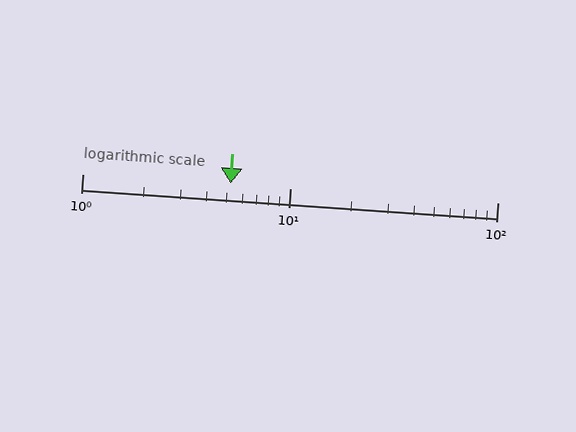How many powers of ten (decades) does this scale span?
The scale spans 2 decades, from 1 to 100.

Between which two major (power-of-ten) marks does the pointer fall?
The pointer is between 1 and 10.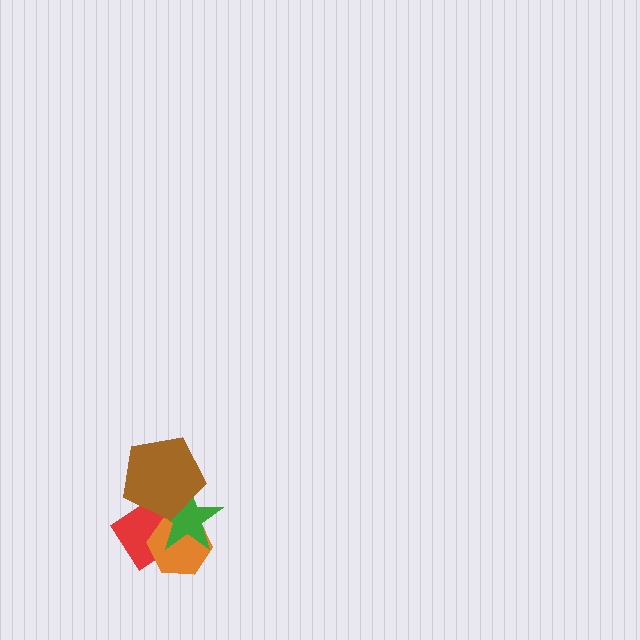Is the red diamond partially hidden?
Yes, it is partially covered by another shape.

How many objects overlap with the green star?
3 objects overlap with the green star.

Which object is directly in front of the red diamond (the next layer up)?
The orange hexagon is directly in front of the red diamond.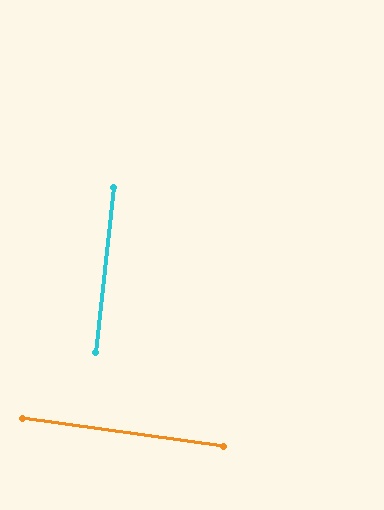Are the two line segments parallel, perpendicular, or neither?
Perpendicular — they meet at approximately 89°.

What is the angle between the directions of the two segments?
Approximately 89 degrees.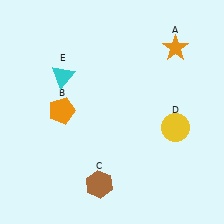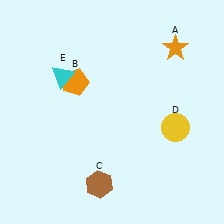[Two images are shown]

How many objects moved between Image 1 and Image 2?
1 object moved between the two images.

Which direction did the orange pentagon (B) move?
The orange pentagon (B) moved up.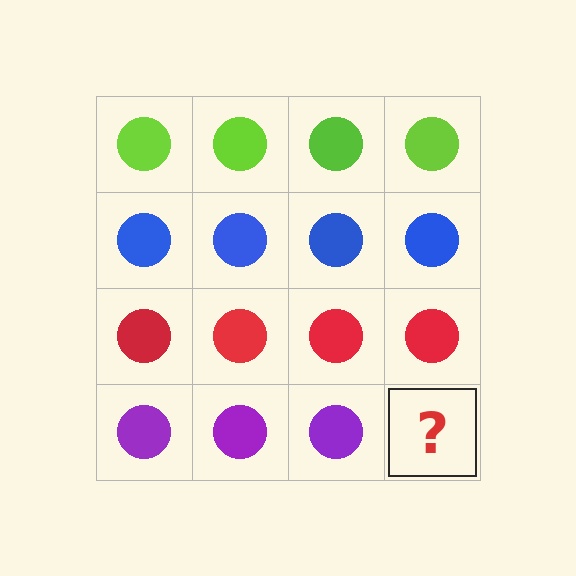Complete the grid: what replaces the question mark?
The question mark should be replaced with a purple circle.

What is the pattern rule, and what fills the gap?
The rule is that each row has a consistent color. The gap should be filled with a purple circle.